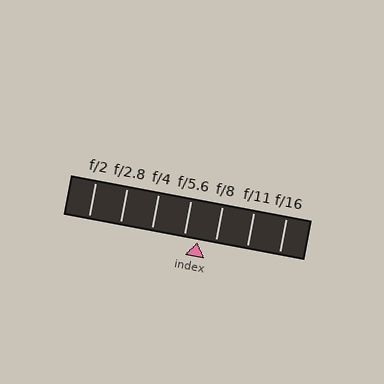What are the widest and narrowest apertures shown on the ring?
The widest aperture shown is f/2 and the narrowest is f/16.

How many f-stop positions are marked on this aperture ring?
There are 7 f-stop positions marked.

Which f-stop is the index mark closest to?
The index mark is closest to f/5.6.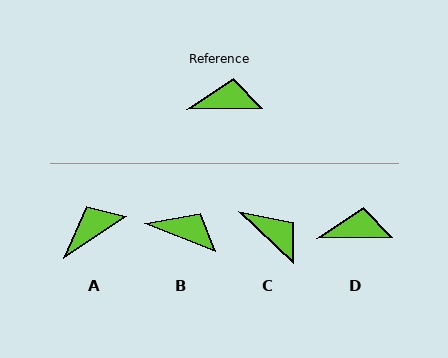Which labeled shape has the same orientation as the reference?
D.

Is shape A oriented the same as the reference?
No, it is off by about 32 degrees.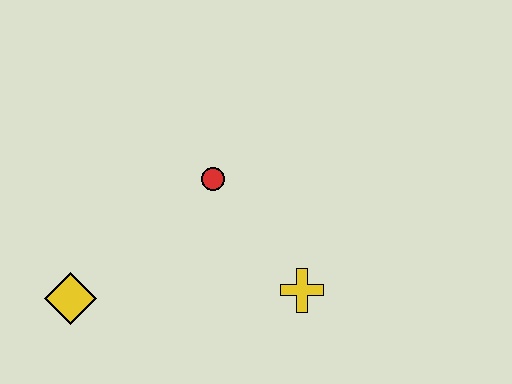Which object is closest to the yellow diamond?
The red circle is closest to the yellow diamond.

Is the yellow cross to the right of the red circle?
Yes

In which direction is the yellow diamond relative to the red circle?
The yellow diamond is to the left of the red circle.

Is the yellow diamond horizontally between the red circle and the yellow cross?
No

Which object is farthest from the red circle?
The yellow diamond is farthest from the red circle.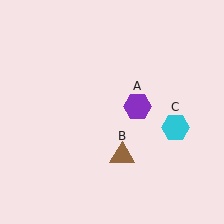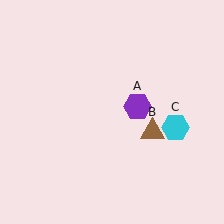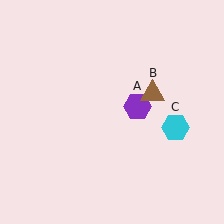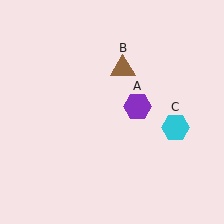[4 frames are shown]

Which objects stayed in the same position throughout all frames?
Purple hexagon (object A) and cyan hexagon (object C) remained stationary.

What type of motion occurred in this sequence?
The brown triangle (object B) rotated counterclockwise around the center of the scene.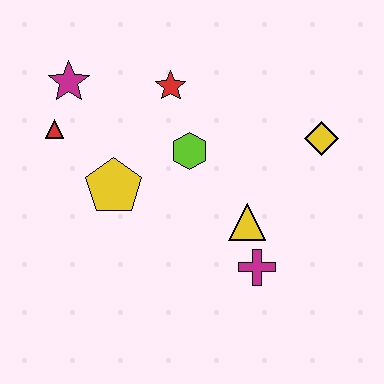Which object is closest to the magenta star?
The red triangle is closest to the magenta star.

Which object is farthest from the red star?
The magenta cross is farthest from the red star.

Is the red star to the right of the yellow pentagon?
Yes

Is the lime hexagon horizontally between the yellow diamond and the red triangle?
Yes